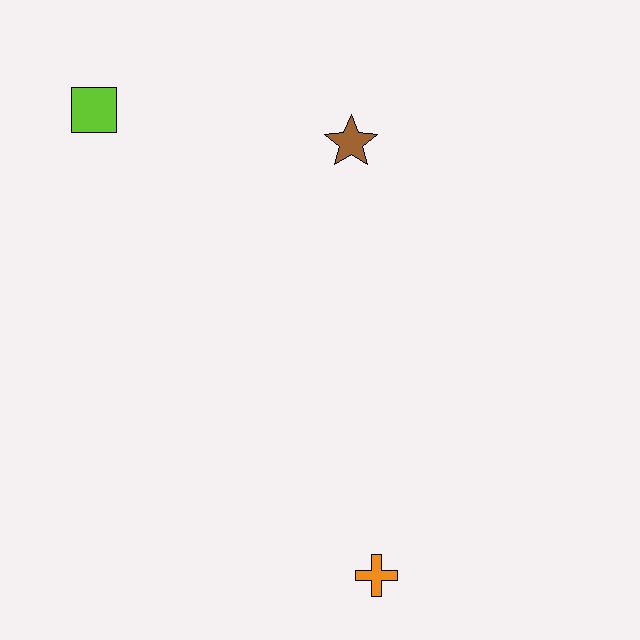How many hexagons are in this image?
There are no hexagons.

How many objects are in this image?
There are 3 objects.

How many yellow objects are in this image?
There are no yellow objects.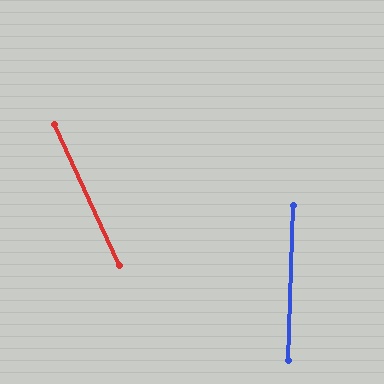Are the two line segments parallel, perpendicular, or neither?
Neither parallel nor perpendicular — they differ by about 27°.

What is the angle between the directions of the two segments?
Approximately 27 degrees.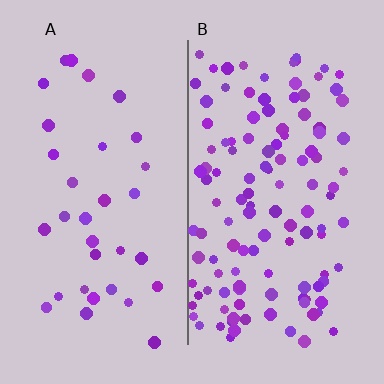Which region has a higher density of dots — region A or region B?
B (the right).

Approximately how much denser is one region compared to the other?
Approximately 3.6× — region B over region A.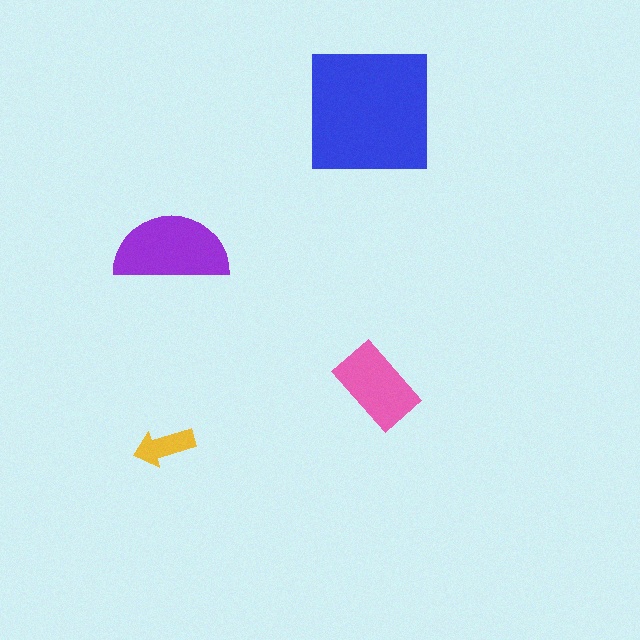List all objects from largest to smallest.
The blue square, the purple semicircle, the pink rectangle, the yellow arrow.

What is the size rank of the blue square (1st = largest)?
1st.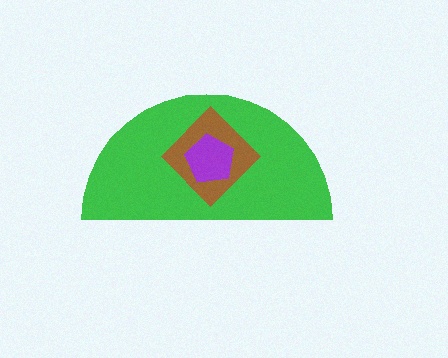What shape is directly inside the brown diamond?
The purple pentagon.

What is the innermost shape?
The purple pentagon.